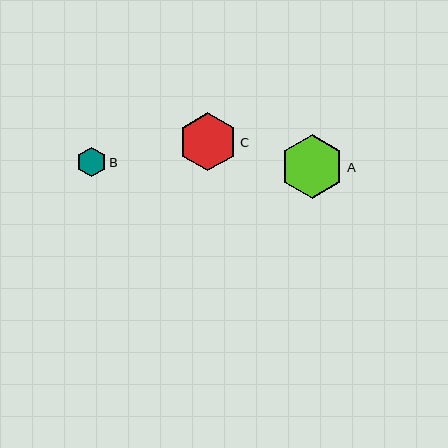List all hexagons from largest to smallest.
From largest to smallest: A, C, B.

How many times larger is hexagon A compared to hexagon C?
Hexagon A is approximately 1.1 times the size of hexagon C.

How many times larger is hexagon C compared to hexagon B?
Hexagon C is approximately 2.0 times the size of hexagon B.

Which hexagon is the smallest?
Hexagon B is the smallest with a size of approximately 30 pixels.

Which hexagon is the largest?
Hexagon A is the largest with a size of approximately 64 pixels.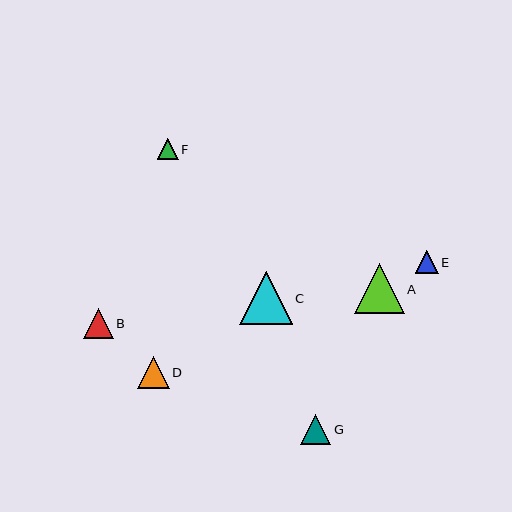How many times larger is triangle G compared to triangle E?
Triangle G is approximately 1.3 times the size of triangle E.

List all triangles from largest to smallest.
From largest to smallest: C, A, D, G, B, E, F.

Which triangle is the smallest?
Triangle F is the smallest with a size of approximately 21 pixels.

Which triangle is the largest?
Triangle C is the largest with a size of approximately 53 pixels.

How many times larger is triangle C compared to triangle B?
Triangle C is approximately 1.8 times the size of triangle B.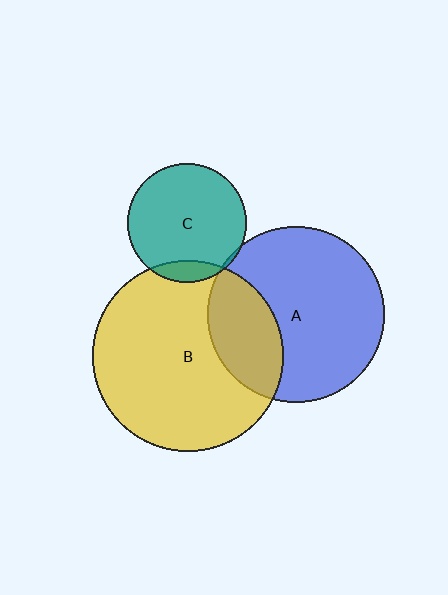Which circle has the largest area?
Circle B (yellow).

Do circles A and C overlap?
Yes.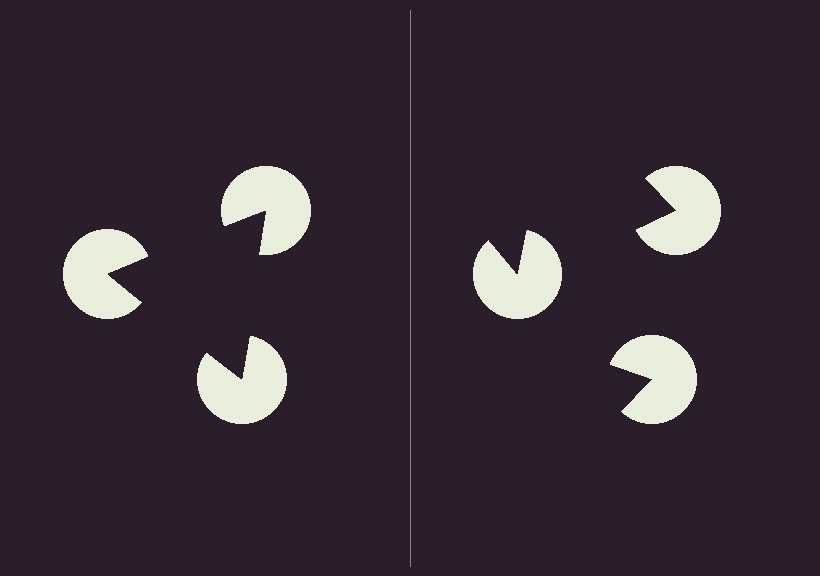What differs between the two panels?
The pac-man discs are positioned identically on both sides; only the wedge orientations differ. On the left they align to a triangle; on the right they are misaligned.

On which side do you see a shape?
An illusory triangle appears on the left side. On the right side the wedge cuts are rotated, so no coherent shape forms.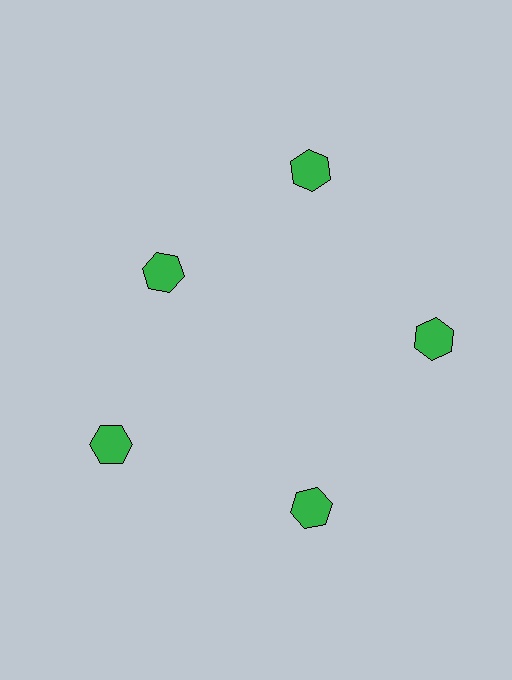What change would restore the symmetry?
The symmetry would be restored by moving it outward, back onto the ring so that all 5 hexagons sit at equal angles and equal distance from the center.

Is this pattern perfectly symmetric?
No. The 5 green hexagons are arranged in a ring, but one element near the 10 o'clock position is pulled inward toward the center, breaking the 5-fold rotational symmetry.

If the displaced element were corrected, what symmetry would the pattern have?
It would have 5-fold rotational symmetry — the pattern would map onto itself every 72 degrees.